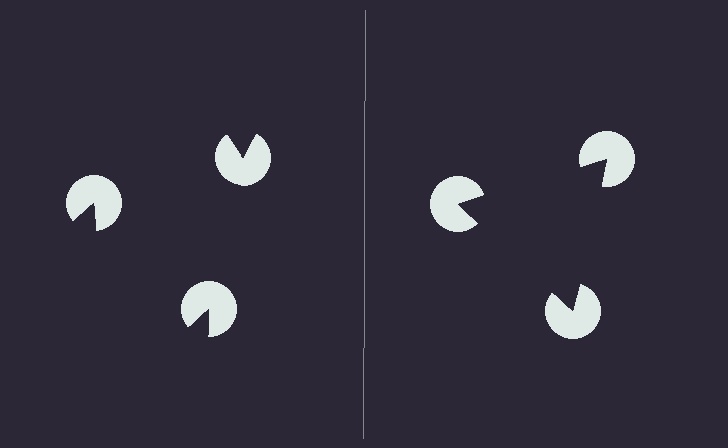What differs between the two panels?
The pac-man discs are positioned identically on both sides; only the wedge orientations differ. On the right they align to a triangle; on the left they are misaligned.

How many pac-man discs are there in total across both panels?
6 — 3 on each side.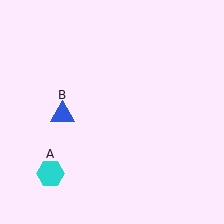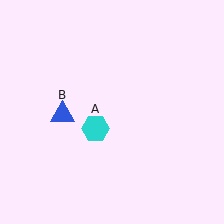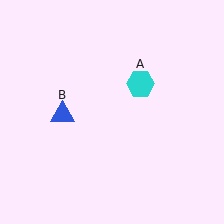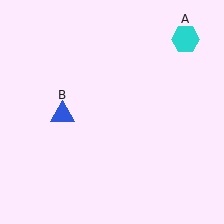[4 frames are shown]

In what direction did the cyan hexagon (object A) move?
The cyan hexagon (object A) moved up and to the right.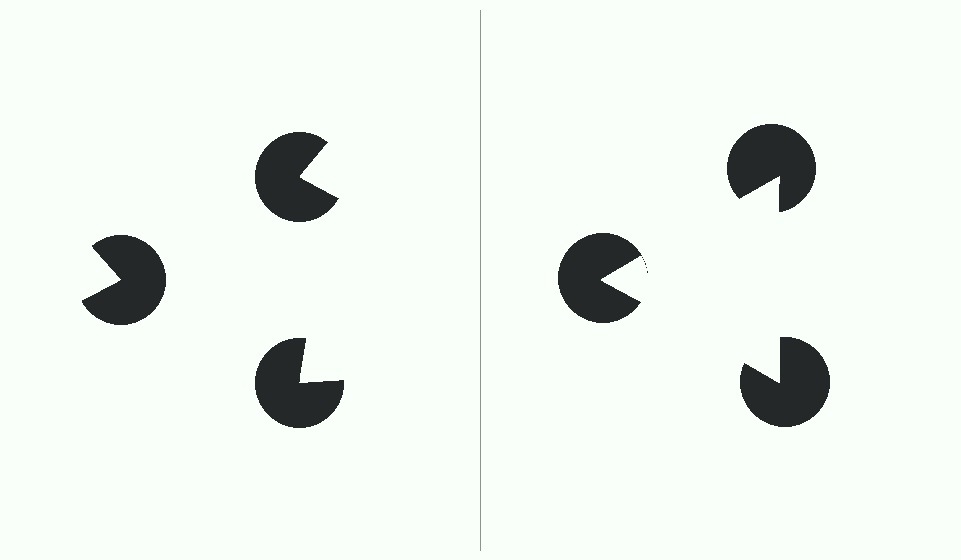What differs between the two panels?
The pac-man discs are positioned identically on both sides; only the wedge orientations differ. On the right they align to a triangle; on the left they are misaligned.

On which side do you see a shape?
An illusory triangle appears on the right side. On the left side the wedge cuts are rotated, so no coherent shape forms.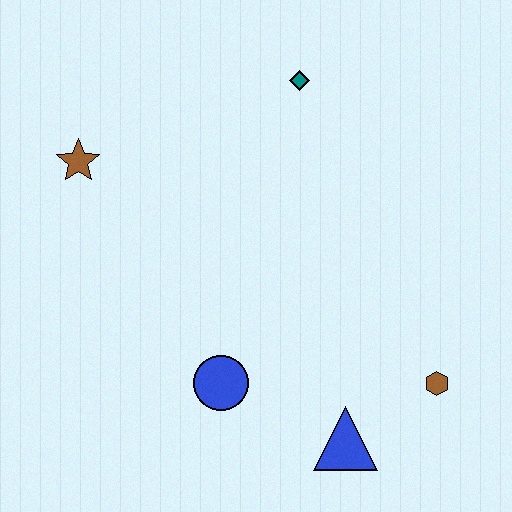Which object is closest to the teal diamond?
The brown star is closest to the teal diamond.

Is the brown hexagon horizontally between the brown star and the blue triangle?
No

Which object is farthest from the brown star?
The brown hexagon is farthest from the brown star.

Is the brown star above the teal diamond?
No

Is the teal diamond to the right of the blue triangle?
No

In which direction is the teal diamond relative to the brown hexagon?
The teal diamond is above the brown hexagon.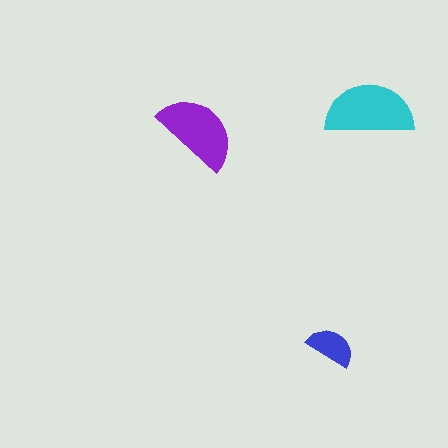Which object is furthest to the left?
The purple semicircle is leftmost.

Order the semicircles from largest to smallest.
the cyan one, the purple one, the blue one.